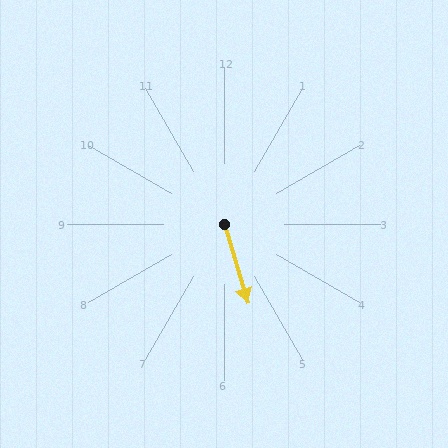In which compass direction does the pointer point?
South.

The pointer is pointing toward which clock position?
Roughly 5 o'clock.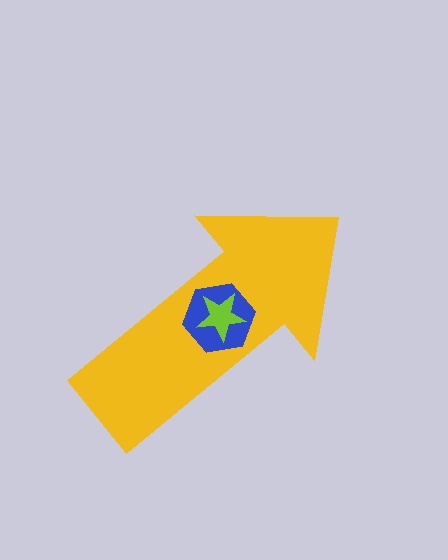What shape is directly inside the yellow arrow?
The blue hexagon.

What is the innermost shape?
The lime star.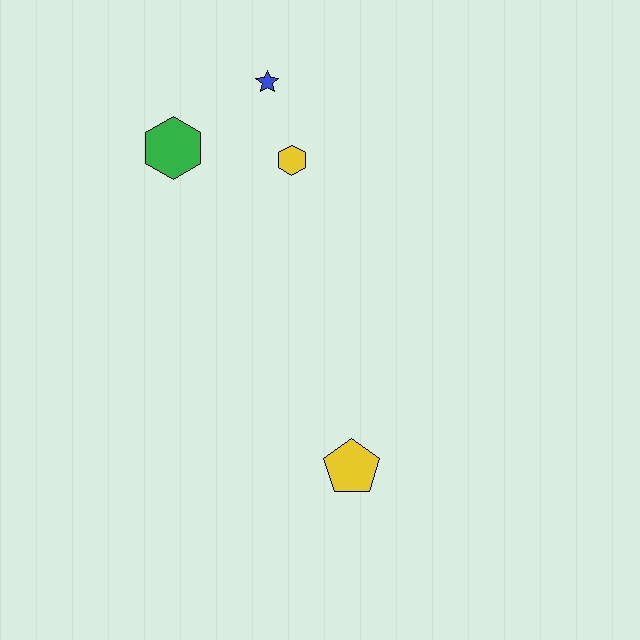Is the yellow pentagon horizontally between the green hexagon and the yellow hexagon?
No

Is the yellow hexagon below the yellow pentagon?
No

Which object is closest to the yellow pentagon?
The yellow hexagon is closest to the yellow pentagon.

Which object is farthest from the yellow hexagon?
The yellow pentagon is farthest from the yellow hexagon.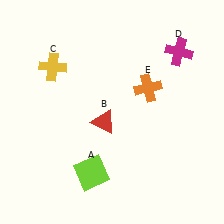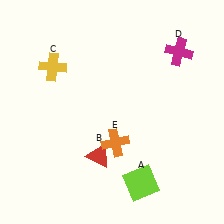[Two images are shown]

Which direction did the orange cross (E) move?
The orange cross (E) moved down.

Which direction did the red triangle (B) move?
The red triangle (B) moved down.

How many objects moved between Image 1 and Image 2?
3 objects moved between the two images.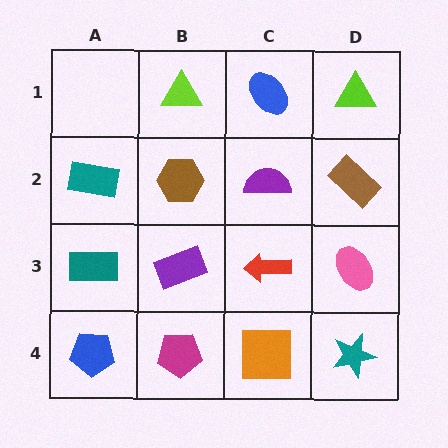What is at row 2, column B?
A brown hexagon.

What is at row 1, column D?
A lime triangle.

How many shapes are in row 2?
4 shapes.